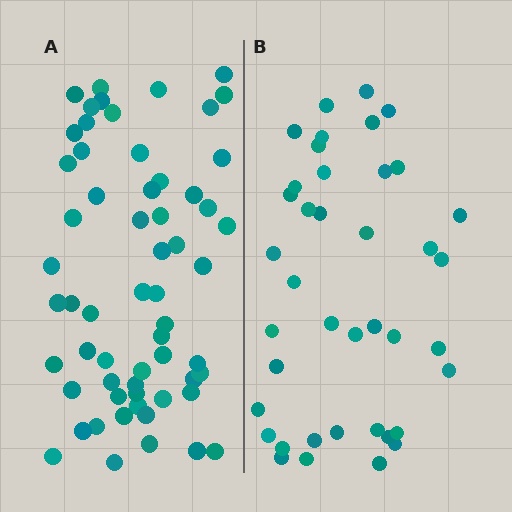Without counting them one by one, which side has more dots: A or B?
Region A (the left region) has more dots.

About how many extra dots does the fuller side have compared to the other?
Region A has approximately 20 more dots than region B.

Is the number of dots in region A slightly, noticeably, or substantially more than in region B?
Region A has substantially more. The ratio is roughly 1.5 to 1.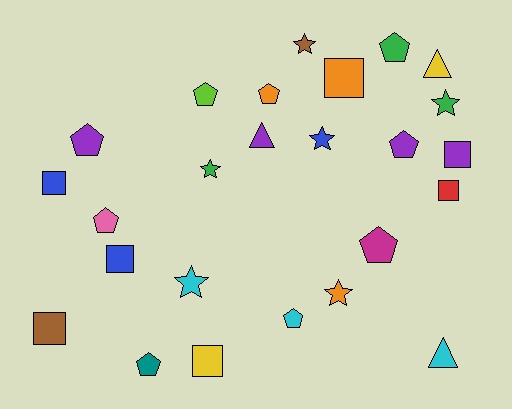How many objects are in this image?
There are 25 objects.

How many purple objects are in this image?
There are 4 purple objects.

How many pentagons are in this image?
There are 9 pentagons.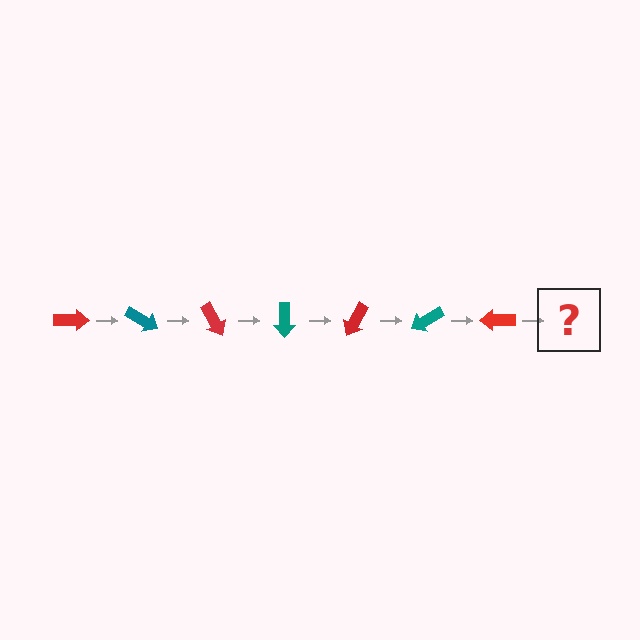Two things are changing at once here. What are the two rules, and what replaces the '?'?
The two rules are that it rotates 30 degrees each step and the color cycles through red and teal. The '?' should be a teal arrow, rotated 210 degrees from the start.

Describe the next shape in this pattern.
It should be a teal arrow, rotated 210 degrees from the start.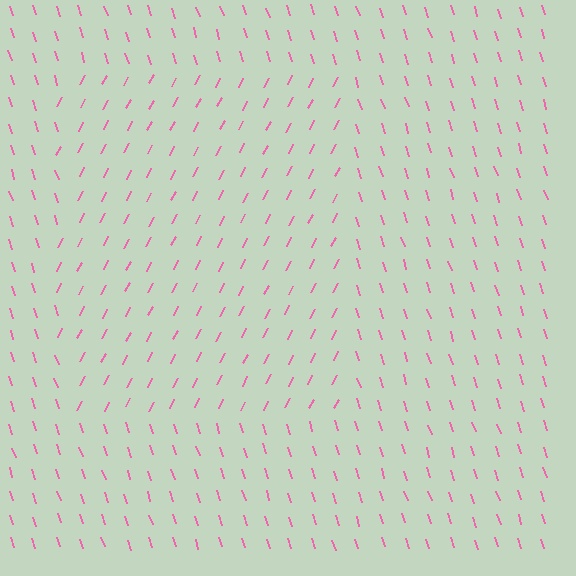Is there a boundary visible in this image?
Yes, there is a texture boundary formed by a change in line orientation.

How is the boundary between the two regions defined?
The boundary is defined purely by a change in line orientation (approximately 45 degrees difference). All lines are the same color and thickness.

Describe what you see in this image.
The image is filled with small pink line segments. A rectangle region in the image has lines oriented differently from the surrounding lines, creating a visible texture boundary.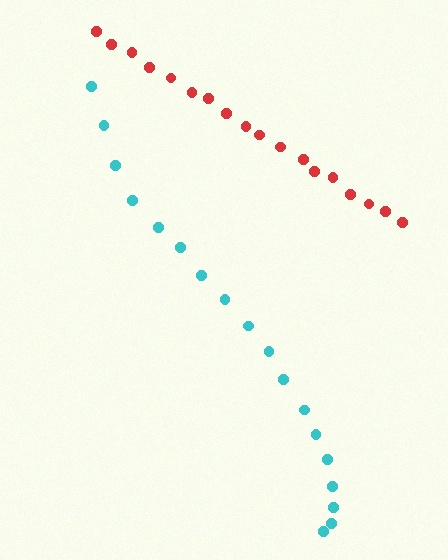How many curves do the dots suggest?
There are 2 distinct paths.